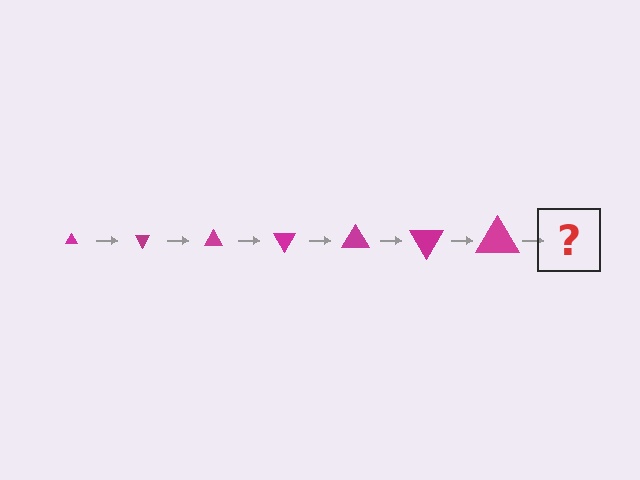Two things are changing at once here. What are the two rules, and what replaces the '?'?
The two rules are that the triangle grows larger each step and it rotates 60 degrees each step. The '?' should be a triangle, larger than the previous one and rotated 420 degrees from the start.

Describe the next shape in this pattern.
It should be a triangle, larger than the previous one and rotated 420 degrees from the start.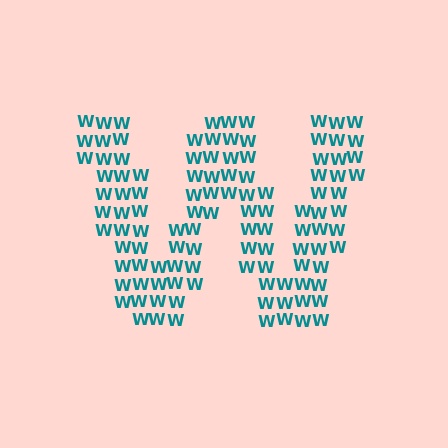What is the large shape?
The large shape is the letter W.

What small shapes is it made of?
It is made of small letter W's.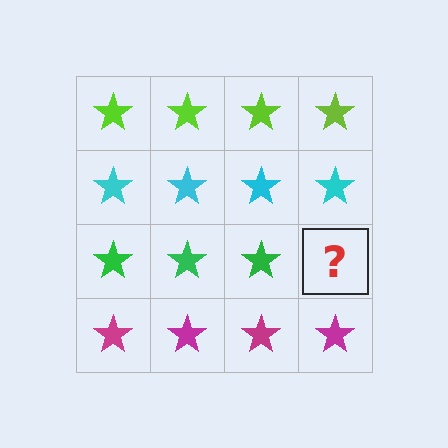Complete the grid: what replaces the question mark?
The question mark should be replaced with a green star.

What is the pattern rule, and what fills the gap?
The rule is that each row has a consistent color. The gap should be filled with a green star.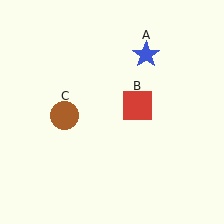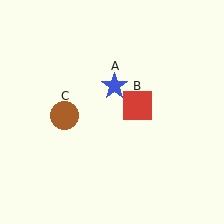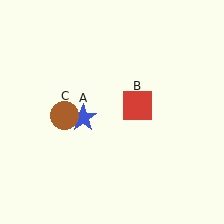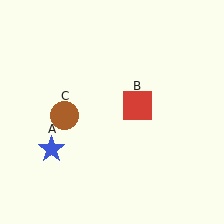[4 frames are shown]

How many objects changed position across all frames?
1 object changed position: blue star (object A).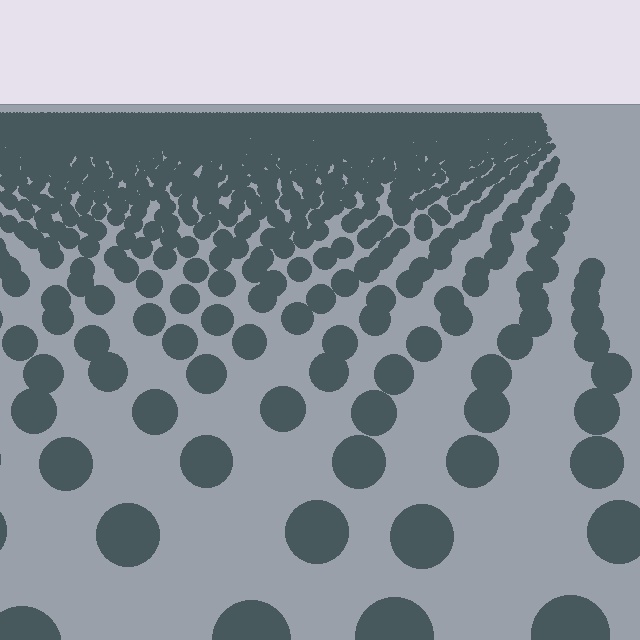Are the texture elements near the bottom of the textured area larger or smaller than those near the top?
Larger. Near the bottom, elements are closer to the viewer and appear at a bigger on-screen size.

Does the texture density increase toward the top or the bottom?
Density increases toward the top.